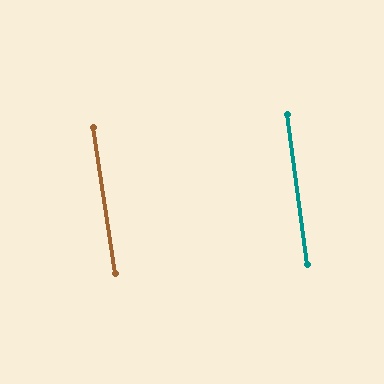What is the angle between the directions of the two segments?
Approximately 1 degree.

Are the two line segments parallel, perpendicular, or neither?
Parallel — their directions differ by only 0.8°.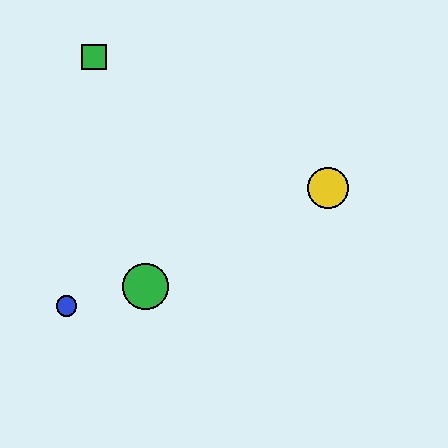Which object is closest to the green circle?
The blue circle is closest to the green circle.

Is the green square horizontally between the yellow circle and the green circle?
No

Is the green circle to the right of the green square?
Yes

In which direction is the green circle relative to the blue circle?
The green circle is to the right of the blue circle.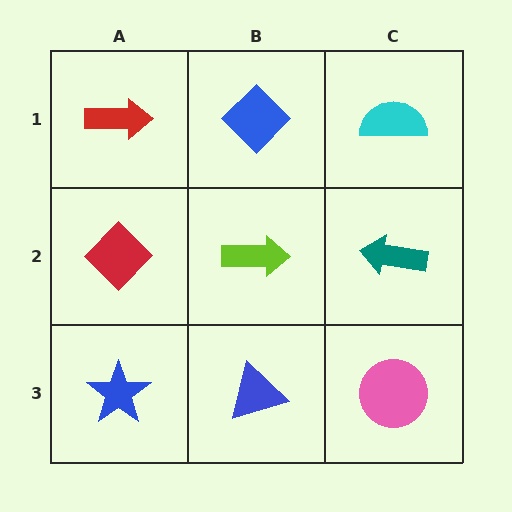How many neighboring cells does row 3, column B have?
3.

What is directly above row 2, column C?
A cyan semicircle.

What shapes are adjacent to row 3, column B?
A lime arrow (row 2, column B), a blue star (row 3, column A), a pink circle (row 3, column C).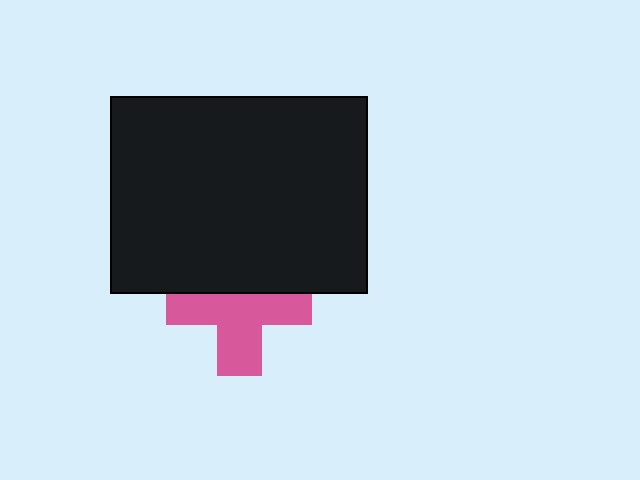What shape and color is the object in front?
The object in front is a black rectangle.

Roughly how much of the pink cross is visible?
About half of it is visible (roughly 63%).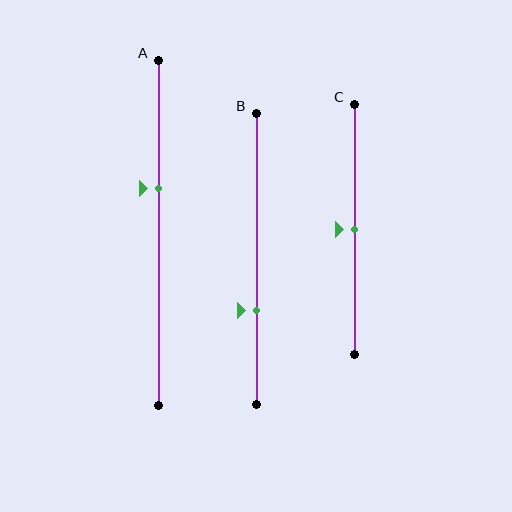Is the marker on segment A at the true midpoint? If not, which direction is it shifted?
No, the marker on segment A is shifted upward by about 13% of the segment length.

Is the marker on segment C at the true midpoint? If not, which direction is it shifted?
Yes, the marker on segment C is at the true midpoint.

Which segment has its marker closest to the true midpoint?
Segment C has its marker closest to the true midpoint.